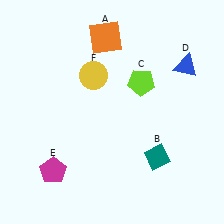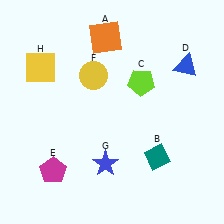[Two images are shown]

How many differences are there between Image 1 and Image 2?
There are 2 differences between the two images.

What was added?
A blue star (G), a yellow square (H) were added in Image 2.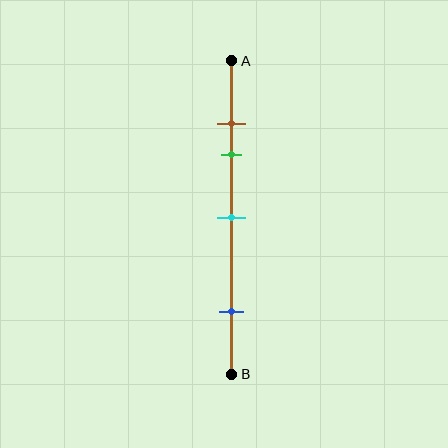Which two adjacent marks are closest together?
The brown and green marks are the closest adjacent pair.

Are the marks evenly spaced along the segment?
No, the marks are not evenly spaced.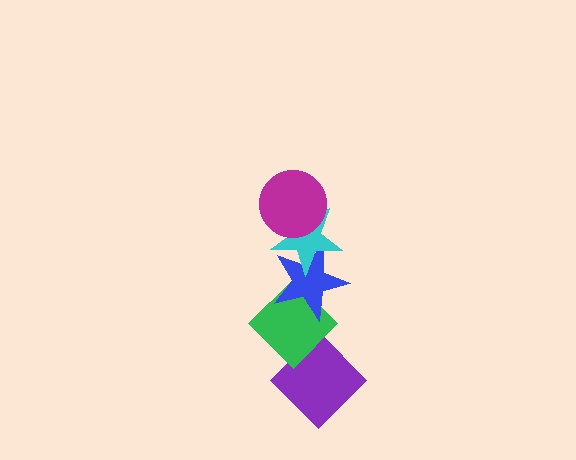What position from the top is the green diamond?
The green diamond is 4th from the top.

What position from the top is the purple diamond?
The purple diamond is 5th from the top.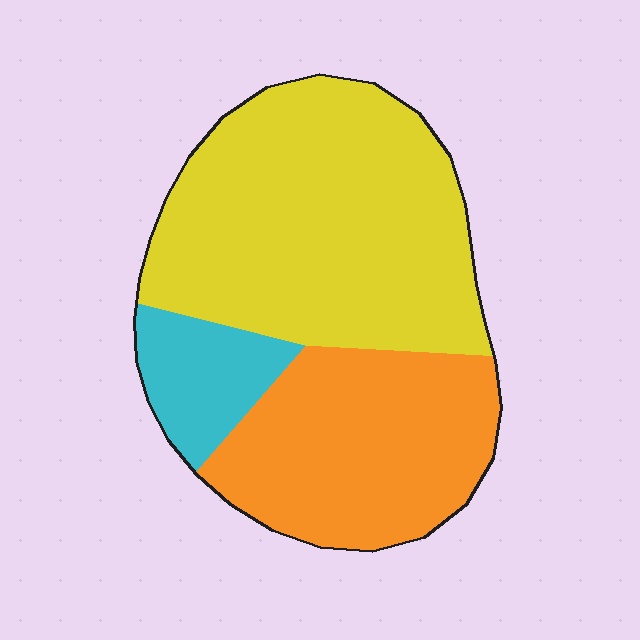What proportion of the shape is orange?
Orange takes up about one third (1/3) of the shape.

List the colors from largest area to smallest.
From largest to smallest: yellow, orange, cyan.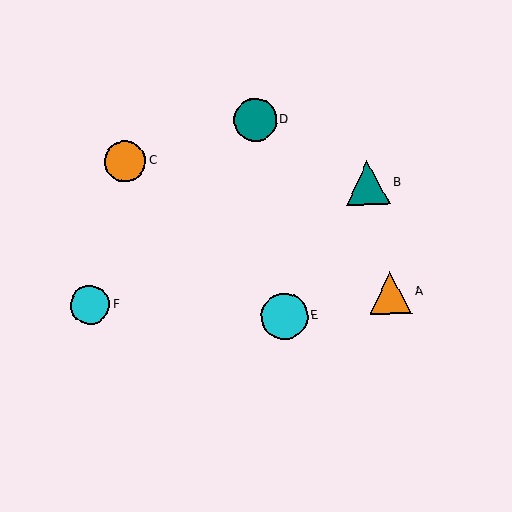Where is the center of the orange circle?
The center of the orange circle is at (125, 161).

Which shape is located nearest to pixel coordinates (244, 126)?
The teal circle (labeled D) at (255, 120) is nearest to that location.